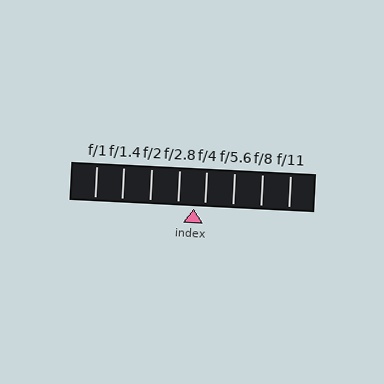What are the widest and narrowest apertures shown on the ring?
The widest aperture shown is f/1 and the narrowest is f/11.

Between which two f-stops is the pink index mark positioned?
The index mark is between f/2.8 and f/4.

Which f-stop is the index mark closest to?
The index mark is closest to f/4.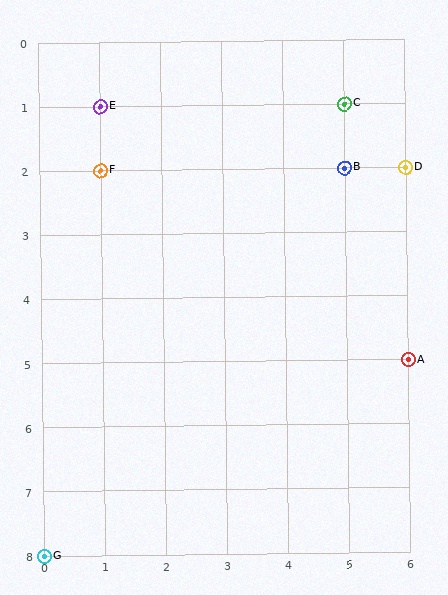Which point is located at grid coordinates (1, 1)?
Point E is at (1, 1).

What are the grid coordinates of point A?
Point A is at grid coordinates (6, 5).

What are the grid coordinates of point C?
Point C is at grid coordinates (5, 1).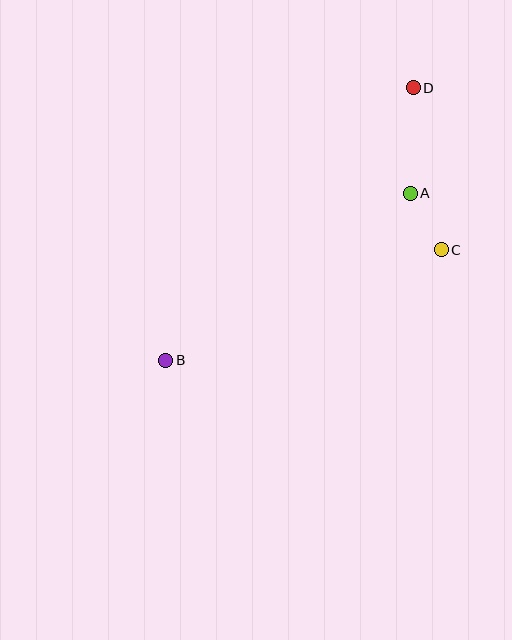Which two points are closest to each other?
Points A and C are closest to each other.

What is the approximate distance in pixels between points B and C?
The distance between B and C is approximately 297 pixels.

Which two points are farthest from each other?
Points B and D are farthest from each other.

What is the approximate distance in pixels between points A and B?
The distance between A and B is approximately 296 pixels.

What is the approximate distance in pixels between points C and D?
The distance between C and D is approximately 164 pixels.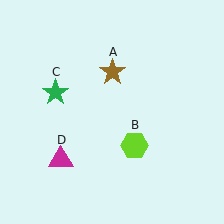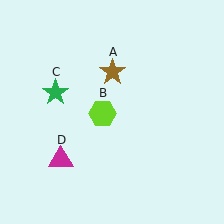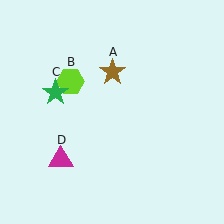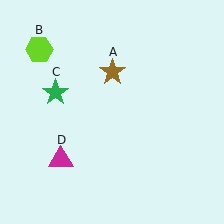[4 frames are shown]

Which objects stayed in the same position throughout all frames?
Brown star (object A) and green star (object C) and magenta triangle (object D) remained stationary.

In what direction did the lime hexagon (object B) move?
The lime hexagon (object B) moved up and to the left.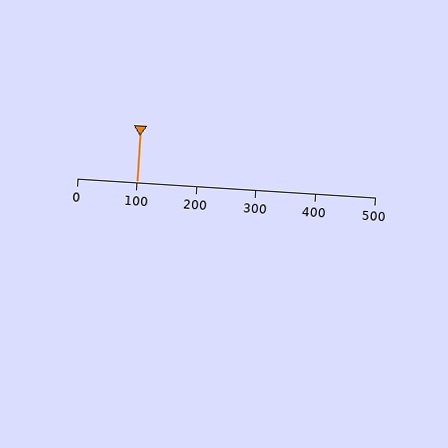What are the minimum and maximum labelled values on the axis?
The axis runs from 0 to 500.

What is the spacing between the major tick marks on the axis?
The major ticks are spaced 100 apart.